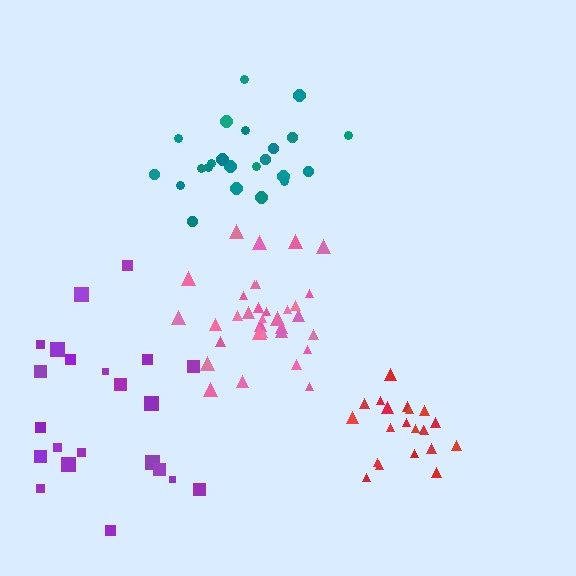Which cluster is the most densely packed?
Red.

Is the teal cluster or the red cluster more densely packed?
Red.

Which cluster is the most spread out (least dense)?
Purple.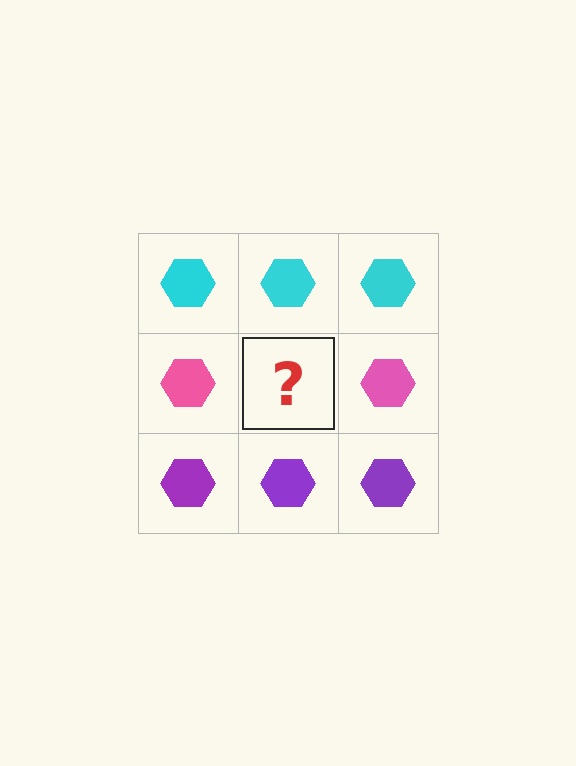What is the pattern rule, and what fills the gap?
The rule is that each row has a consistent color. The gap should be filled with a pink hexagon.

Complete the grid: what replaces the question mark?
The question mark should be replaced with a pink hexagon.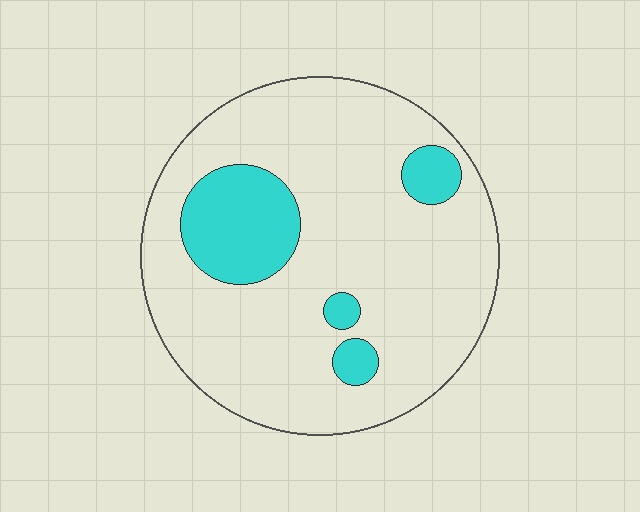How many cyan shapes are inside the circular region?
4.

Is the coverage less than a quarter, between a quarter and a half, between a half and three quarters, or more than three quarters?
Less than a quarter.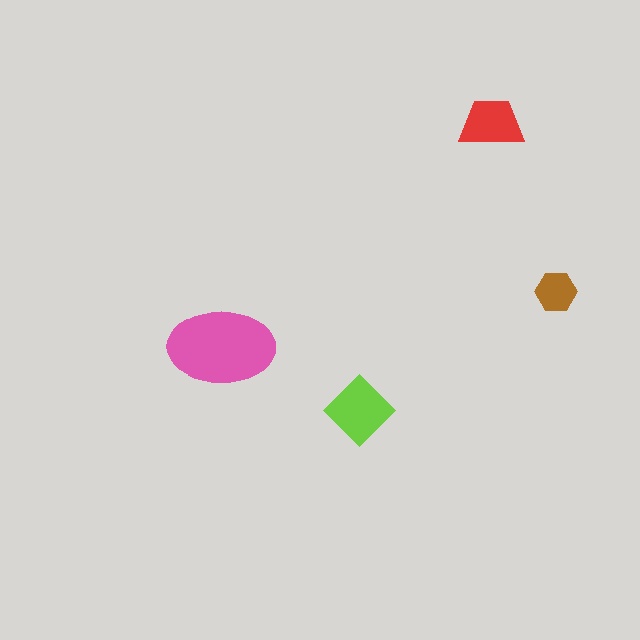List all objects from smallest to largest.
The brown hexagon, the red trapezoid, the lime diamond, the pink ellipse.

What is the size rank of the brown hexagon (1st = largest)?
4th.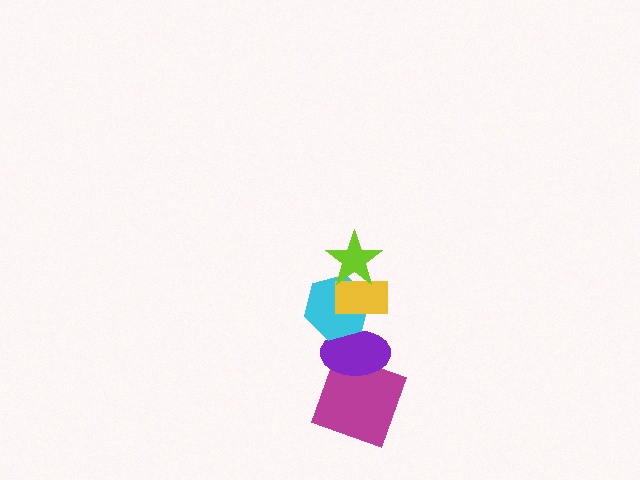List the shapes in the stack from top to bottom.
From top to bottom: the lime star, the yellow rectangle, the cyan hexagon, the purple ellipse, the magenta square.